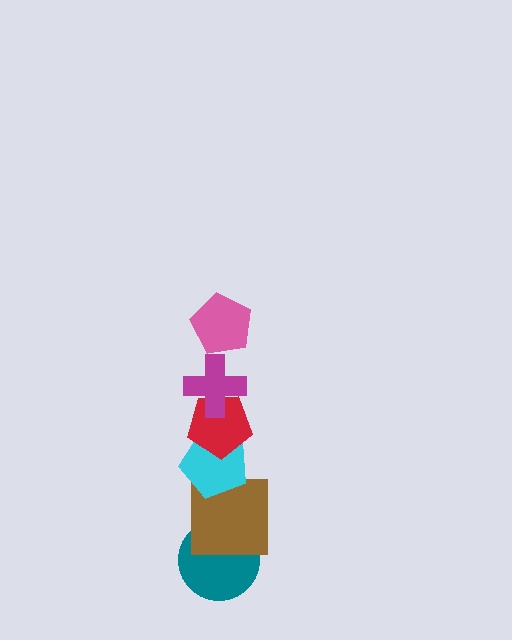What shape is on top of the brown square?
The cyan pentagon is on top of the brown square.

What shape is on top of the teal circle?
The brown square is on top of the teal circle.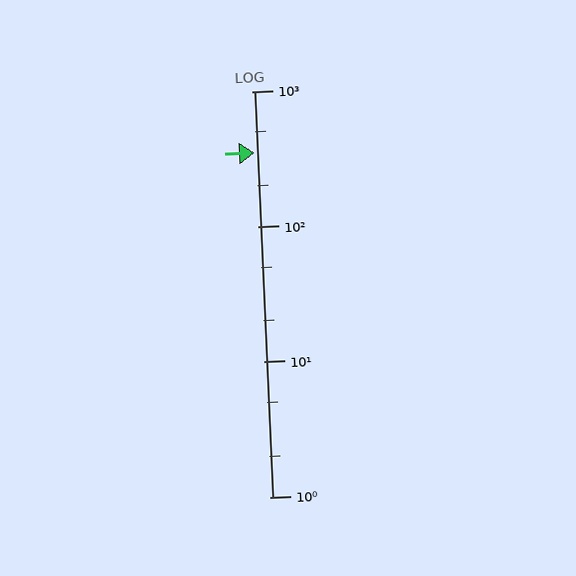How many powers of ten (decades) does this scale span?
The scale spans 3 decades, from 1 to 1000.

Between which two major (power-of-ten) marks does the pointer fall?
The pointer is between 100 and 1000.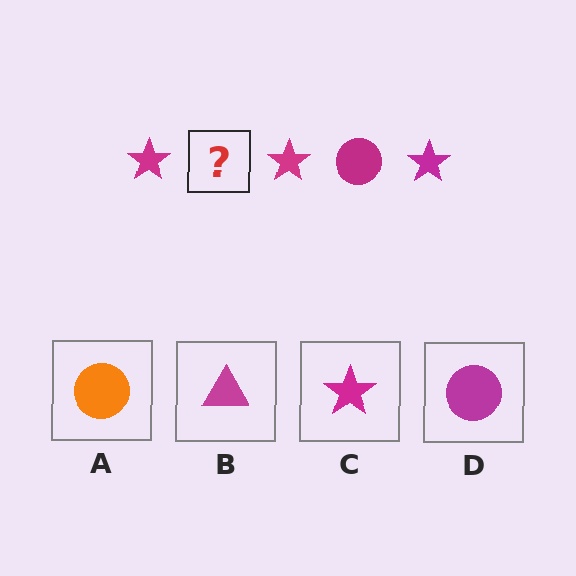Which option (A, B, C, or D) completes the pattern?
D.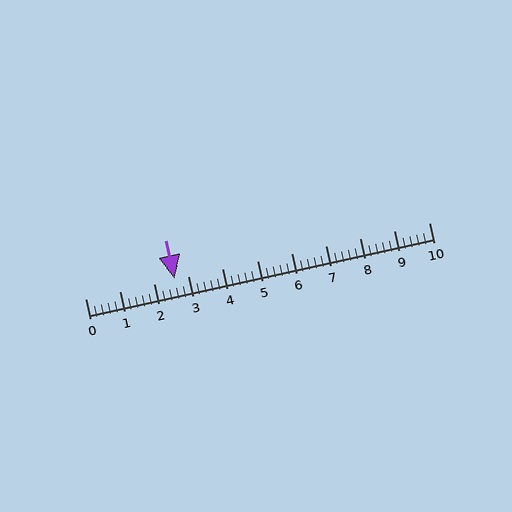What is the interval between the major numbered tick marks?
The major tick marks are spaced 1 units apart.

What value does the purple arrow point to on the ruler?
The purple arrow points to approximately 2.6.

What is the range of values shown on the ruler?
The ruler shows values from 0 to 10.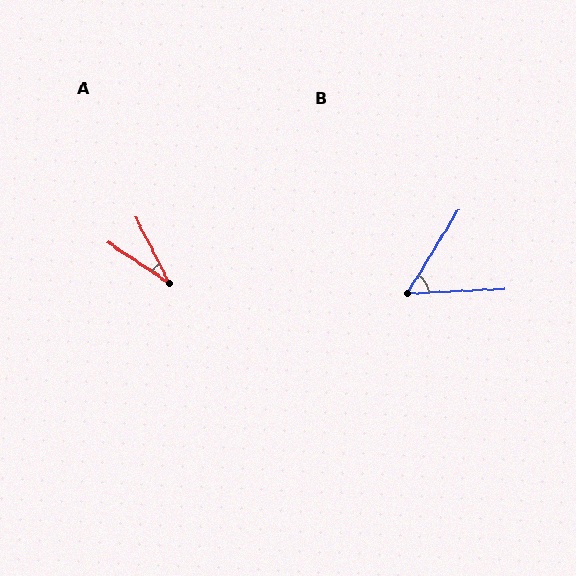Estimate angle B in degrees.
Approximately 56 degrees.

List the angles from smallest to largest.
A (29°), B (56°).